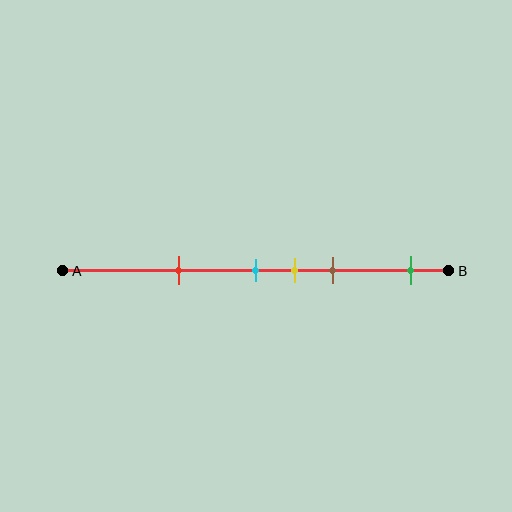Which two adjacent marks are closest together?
The cyan and yellow marks are the closest adjacent pair.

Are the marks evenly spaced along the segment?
No, the marks are not evenly spaced.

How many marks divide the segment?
There are 5 marks dividing the segment.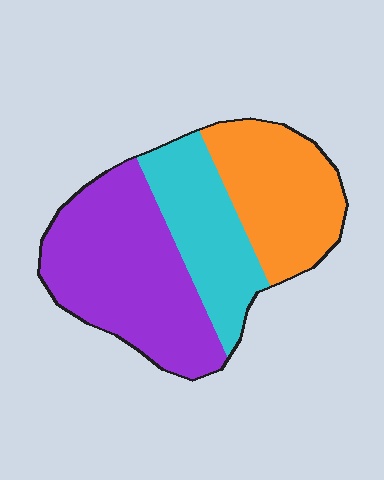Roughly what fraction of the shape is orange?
Orange takes up about one third (1/3) of the shape.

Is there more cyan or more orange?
Orange.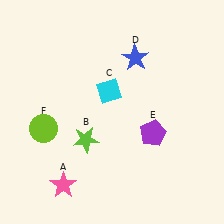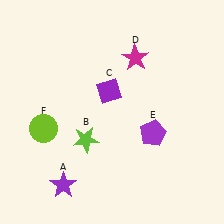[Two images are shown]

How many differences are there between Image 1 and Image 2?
There are 3 differences between the two images.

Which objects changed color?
A changed from pink to purple. C changed from cyan to purple. D changed from blue to magenta.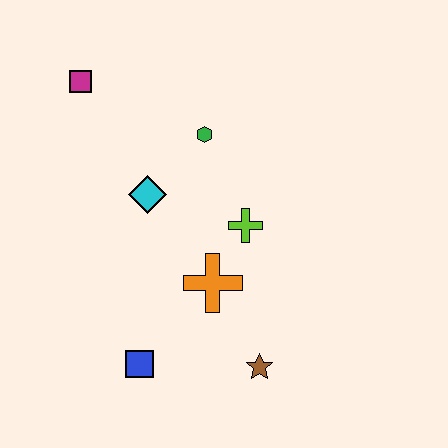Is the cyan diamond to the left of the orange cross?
Yes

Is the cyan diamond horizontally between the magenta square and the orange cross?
Yes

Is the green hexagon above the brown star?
Yes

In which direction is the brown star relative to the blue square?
The brown star is to the right of the blue square.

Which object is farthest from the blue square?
The magenta square is farthest from the blue square.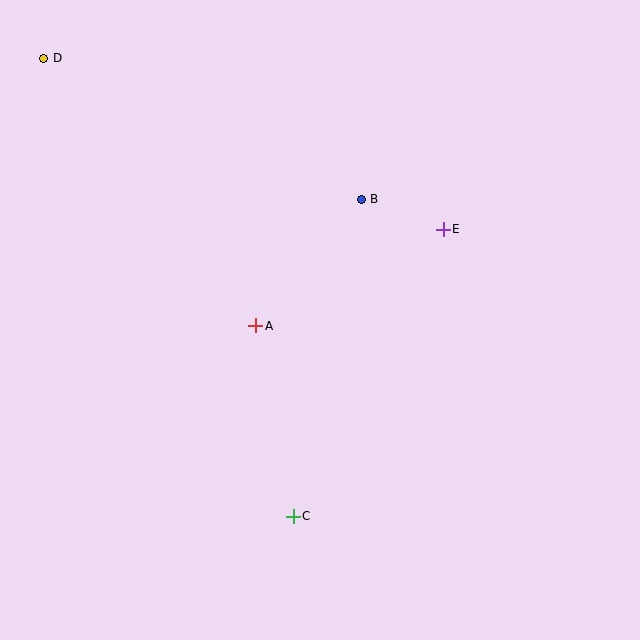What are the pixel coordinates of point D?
Point D is at (44, 58).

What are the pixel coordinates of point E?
Point E is at (443, 229).